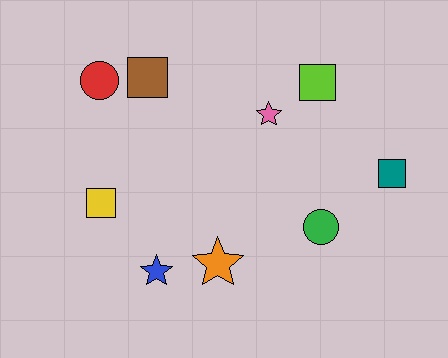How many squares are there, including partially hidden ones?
There are 4 squares.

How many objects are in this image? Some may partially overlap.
There are 9 objects.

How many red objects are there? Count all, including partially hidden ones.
There is 1 red object.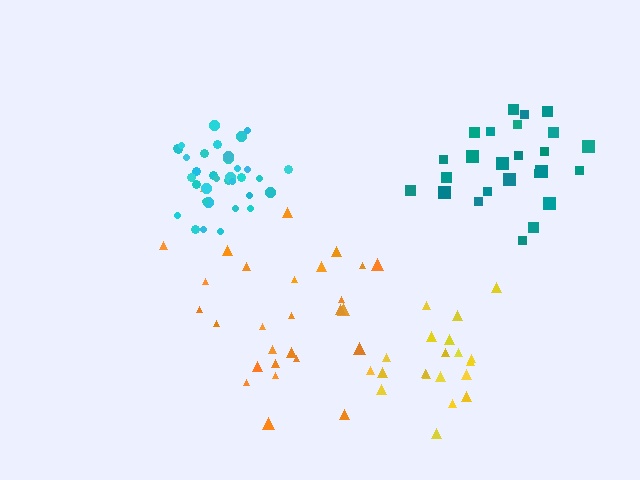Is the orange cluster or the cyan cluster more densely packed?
Cyan.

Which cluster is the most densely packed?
Cyan.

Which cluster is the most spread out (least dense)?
Orange.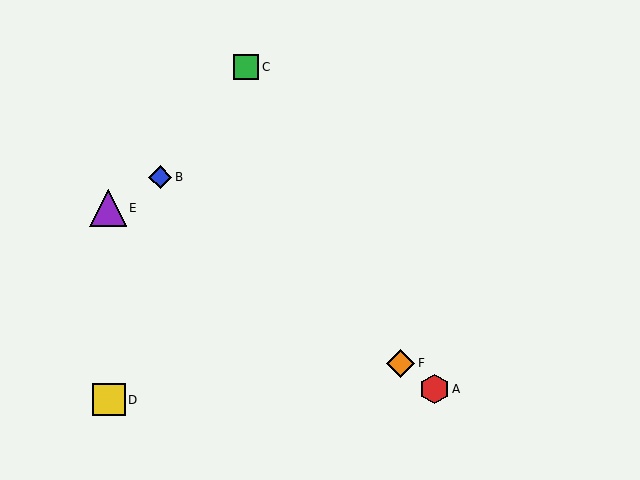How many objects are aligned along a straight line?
3 objects (A, B, F) are aligned along a straight line.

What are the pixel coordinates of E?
Object E is at (108, 208).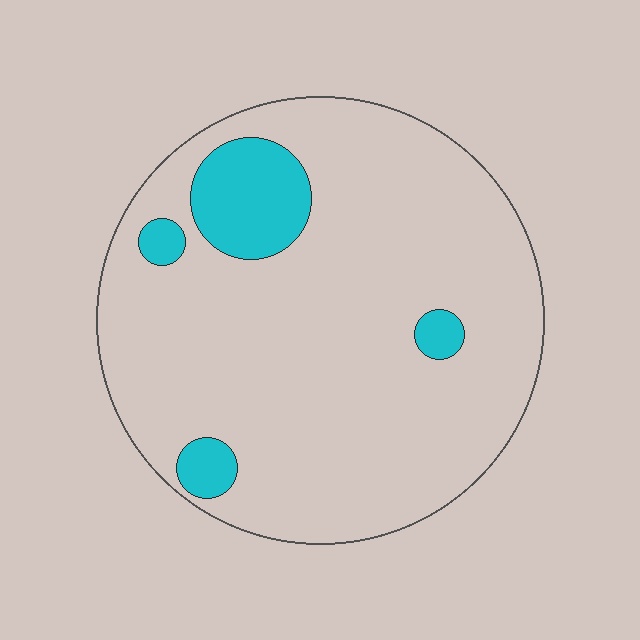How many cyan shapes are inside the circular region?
4.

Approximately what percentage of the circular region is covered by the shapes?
Approximately 10%.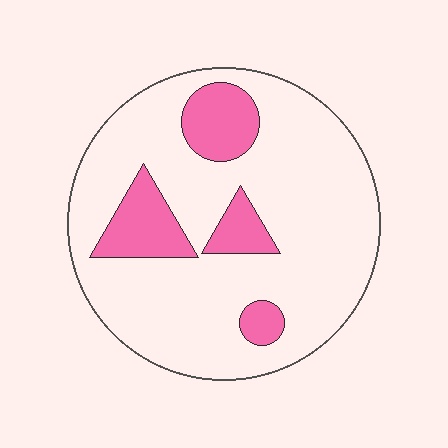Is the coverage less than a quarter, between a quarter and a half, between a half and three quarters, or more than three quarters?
Less than a quarter.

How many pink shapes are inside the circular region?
4.